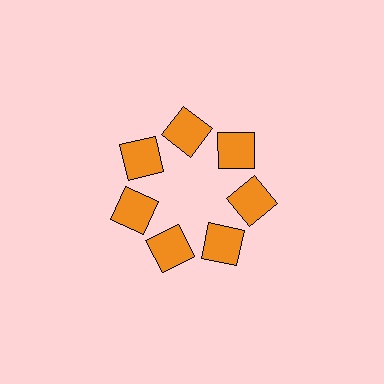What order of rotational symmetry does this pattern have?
This pattern has 7-fold rotational symmetry.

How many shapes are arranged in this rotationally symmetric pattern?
There are 7 shapes, arranged in 7 groups of 1.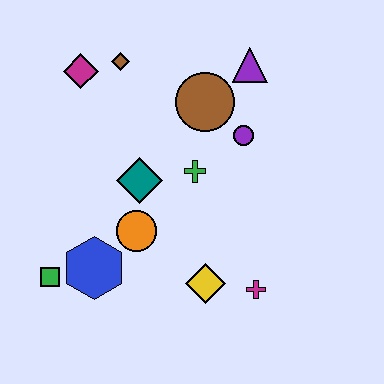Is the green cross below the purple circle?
Yes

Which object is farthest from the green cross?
The green square is farthest from the green cross.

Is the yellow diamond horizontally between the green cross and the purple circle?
Yes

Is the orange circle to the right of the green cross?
No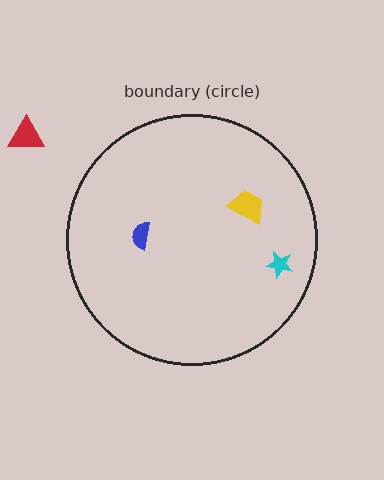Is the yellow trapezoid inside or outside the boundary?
Inside.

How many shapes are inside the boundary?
3 inside, 1 outside.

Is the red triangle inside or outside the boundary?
Outside.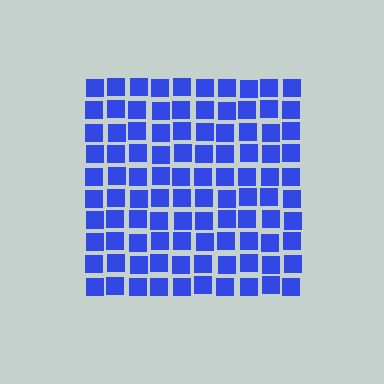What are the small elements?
The small elements are squares.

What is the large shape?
The large shape is a square.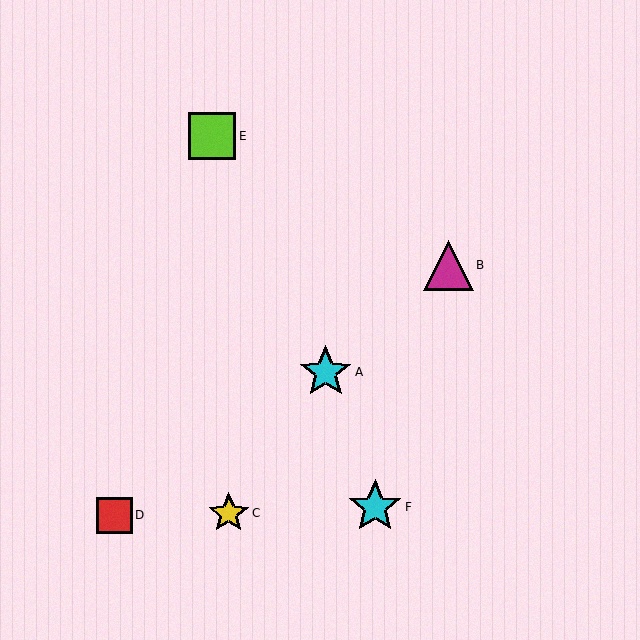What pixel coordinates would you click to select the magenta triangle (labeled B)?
Click at (449, 265) to select the magenta triangle B.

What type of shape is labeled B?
Shape B is a magenta triangle.